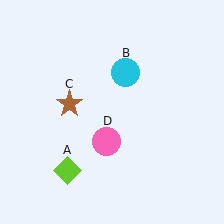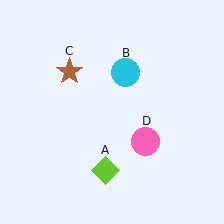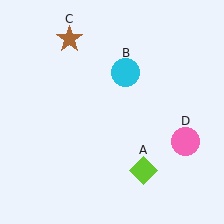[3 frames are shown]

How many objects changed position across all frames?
3 objects changed position: lime diamond (object A), brown star (object C), pink circle (object D).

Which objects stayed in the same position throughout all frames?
Cyan circle (object B) remained stationary.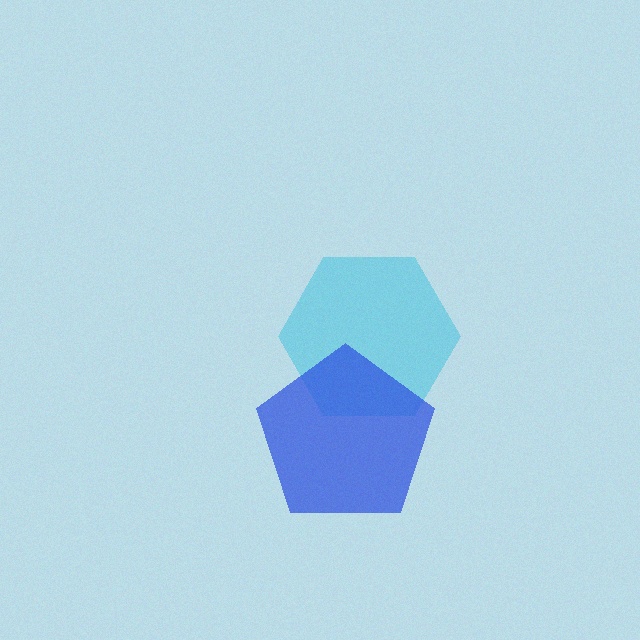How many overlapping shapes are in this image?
There are 2 overlapping shapes in the image.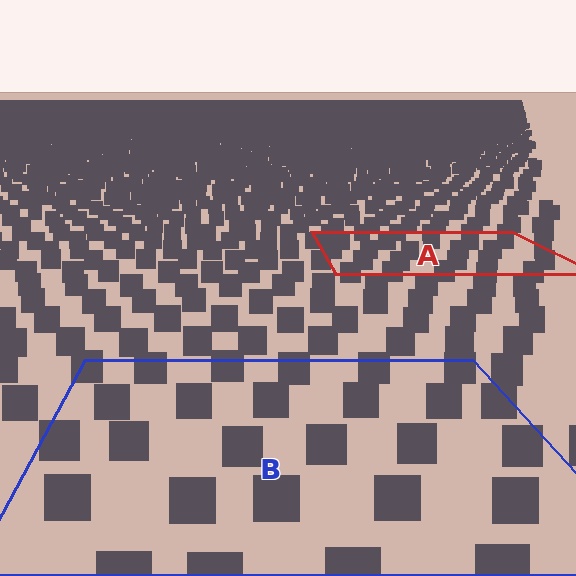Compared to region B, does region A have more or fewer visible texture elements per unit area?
Region A has more texture elements per unit area — they are packed more densely because it is farther away.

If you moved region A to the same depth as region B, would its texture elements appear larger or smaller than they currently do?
They would appear larger. At a closer depth, the same texture elements are projected at a bigger on-screen size.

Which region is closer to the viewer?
Region B is closer. The texture elements there are larger and more spread out.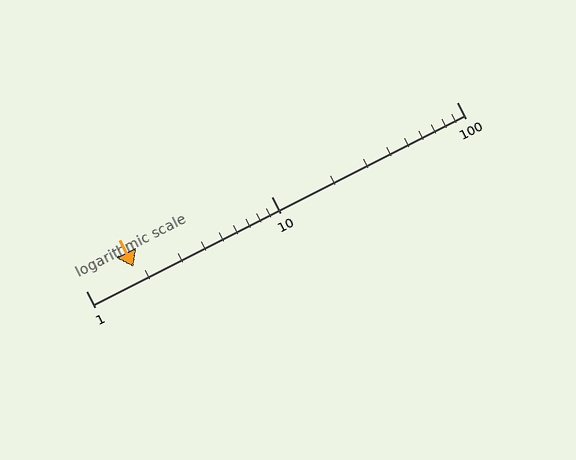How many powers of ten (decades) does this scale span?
The scale spans 2 decades, from 1 to 100.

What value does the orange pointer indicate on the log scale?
The pointer indicates approximately 1.8.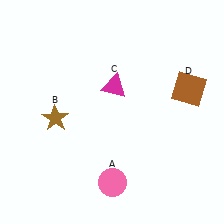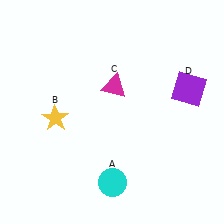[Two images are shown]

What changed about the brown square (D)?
In Image 1, D is brown. In Image 2, it changed to purple.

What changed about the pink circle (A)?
In Image 1, A is pink. In Image 2, it changed to cyan.